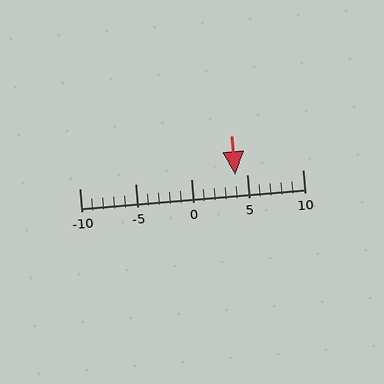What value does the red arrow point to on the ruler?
The red arrow points to approximately 4.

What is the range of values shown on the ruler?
The ruler shows values from -10 to 10.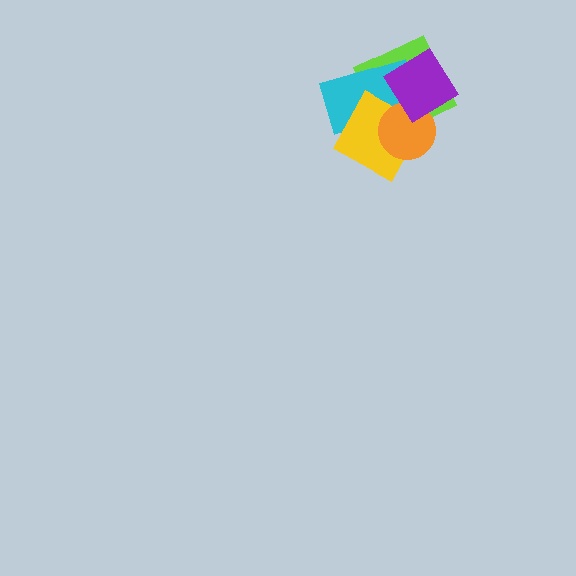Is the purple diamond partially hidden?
No, no other shape covers it.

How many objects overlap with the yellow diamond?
4 objects overlap with the yellow diamond.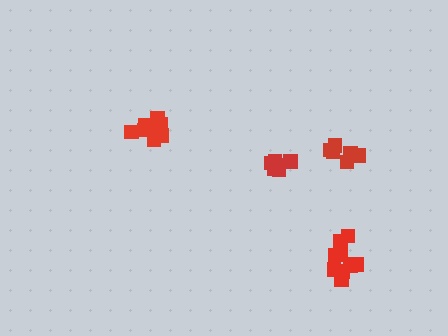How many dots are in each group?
Group 1: 6 dots, Group 2: 6 dots, Group 3: 11 dots, Group 4: 10 dots (33 total).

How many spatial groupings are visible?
There are 4 spatial groupings.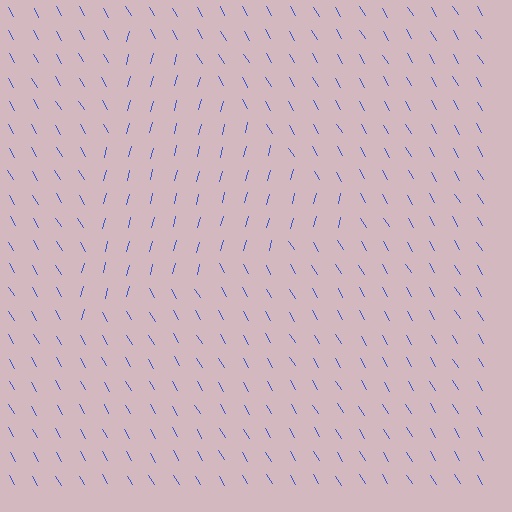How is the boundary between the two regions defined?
The boundary is defined purely by a change in line orientation (approximately 45 degrees difference). All lines are the same color and thickness.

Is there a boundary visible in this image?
Yes, there is a texture boundary formed by a change in line orientation.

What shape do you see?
I see a triangle.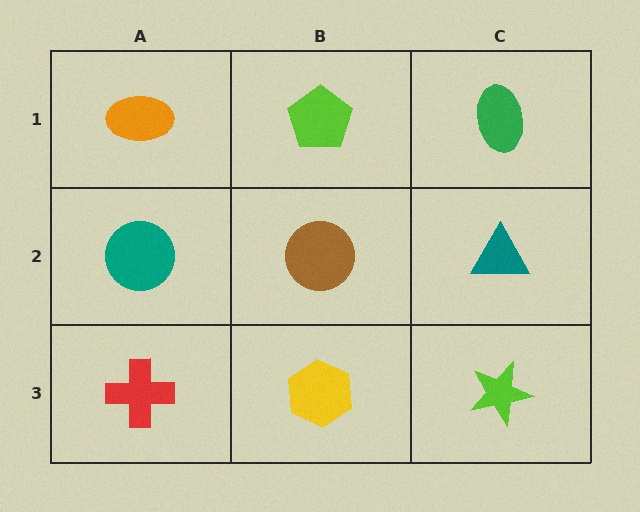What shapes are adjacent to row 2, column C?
A green ellipse (row 1, column C), a lime star (row 3, column C), a brown circle (row 2, column B).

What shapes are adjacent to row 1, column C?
A teal triangle (row 2, column C), a lime pentagon (row 1, column B).